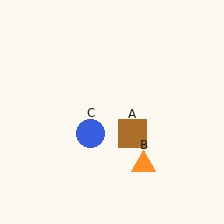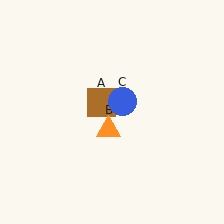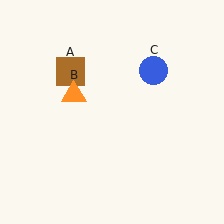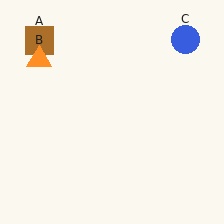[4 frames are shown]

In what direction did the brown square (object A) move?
The brown square (object A) moved up and to the left.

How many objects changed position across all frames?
3 objects changed position: brown square (object A), orange triangle (object B), blue circle (object C).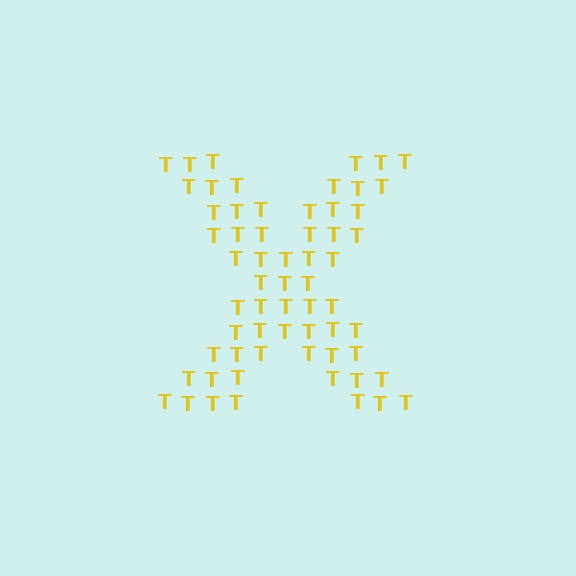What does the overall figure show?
The overall figure shows the letter X.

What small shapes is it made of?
It is made of small letter T's.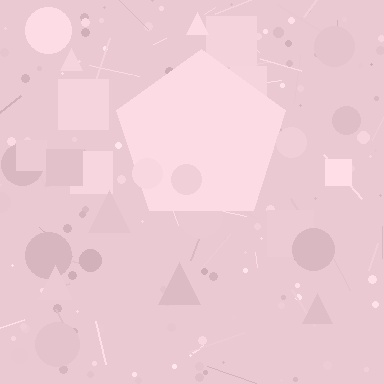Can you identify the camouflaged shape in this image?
The camouflaged shape is a pentagon.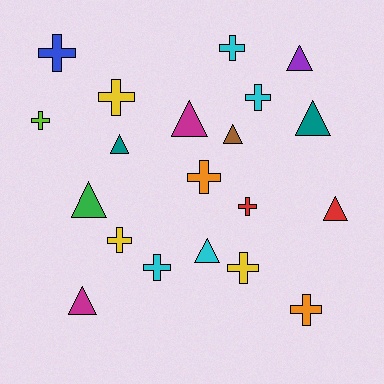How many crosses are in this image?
There are 11 crosses.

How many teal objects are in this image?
There are 2 teal objects.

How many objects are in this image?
There are 20 objects.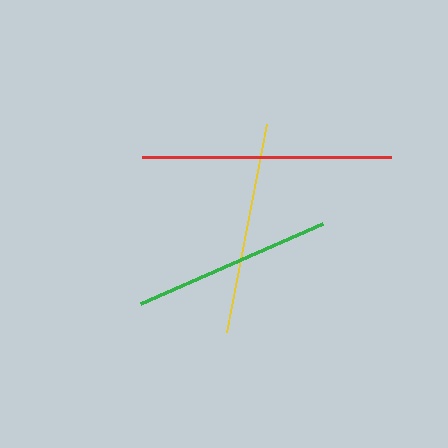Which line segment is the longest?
The red line is the longest at approximately 249 pixels.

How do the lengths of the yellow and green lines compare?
The yellow and green lines are approximately the same length.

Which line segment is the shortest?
The green line is the shortest at approximately 199 pixels.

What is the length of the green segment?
The green segment is approximately 199 pixels long.